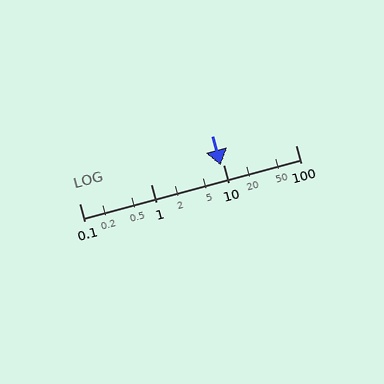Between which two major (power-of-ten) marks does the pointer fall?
The pointer is between 1 and 10.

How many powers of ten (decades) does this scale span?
The scale spans 3 decades, from 0.1 to 100.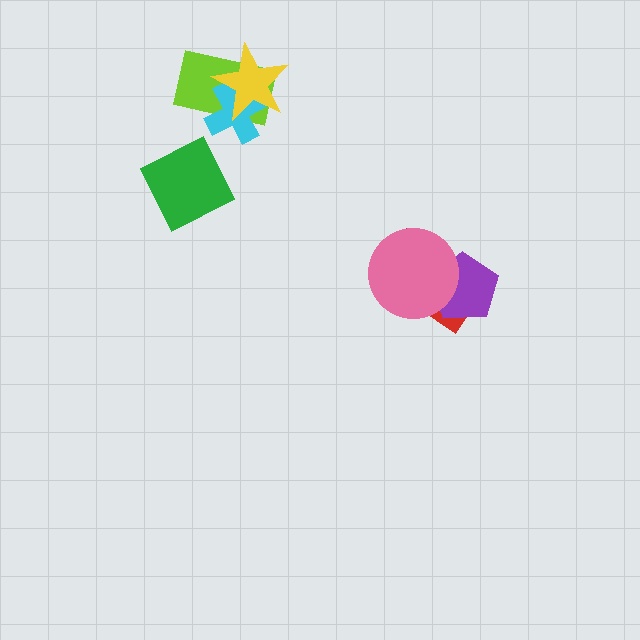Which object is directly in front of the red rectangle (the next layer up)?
The purple pentagon is directly in front of the red rectangle.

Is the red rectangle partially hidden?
Yes, it is partially covered by another shape.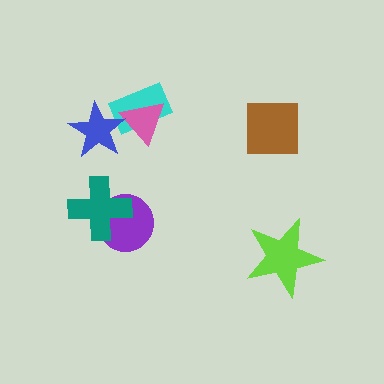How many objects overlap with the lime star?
0 objects overlap with the lime star.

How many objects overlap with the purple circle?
1 object overlaps with the purple circle.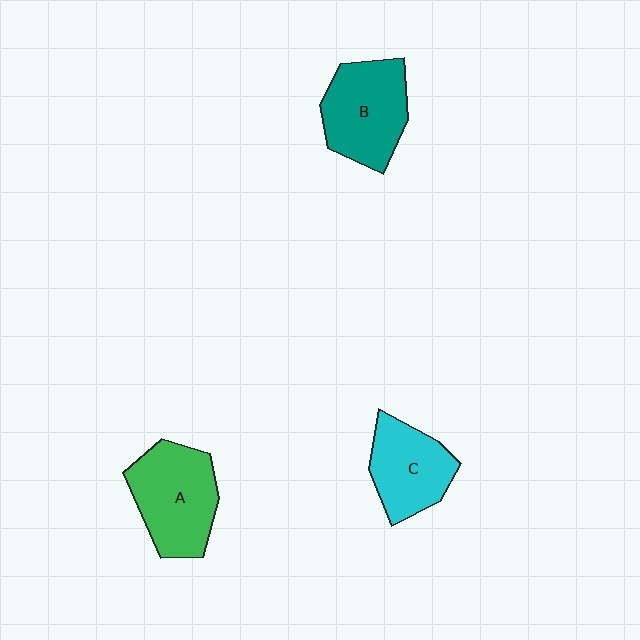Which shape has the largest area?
Shape A (green).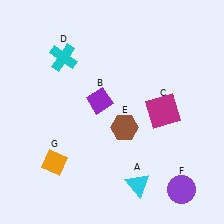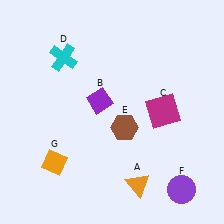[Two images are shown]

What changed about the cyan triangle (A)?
In Image 1, A is cyan. In Image 2, it changed to orange.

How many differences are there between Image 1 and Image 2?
There is 1 difference between the two images.